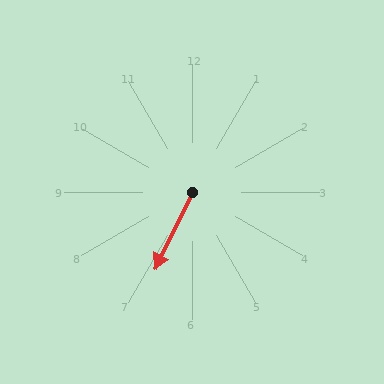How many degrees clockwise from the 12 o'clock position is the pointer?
Approximately 206 degrees.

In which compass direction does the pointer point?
Southwest.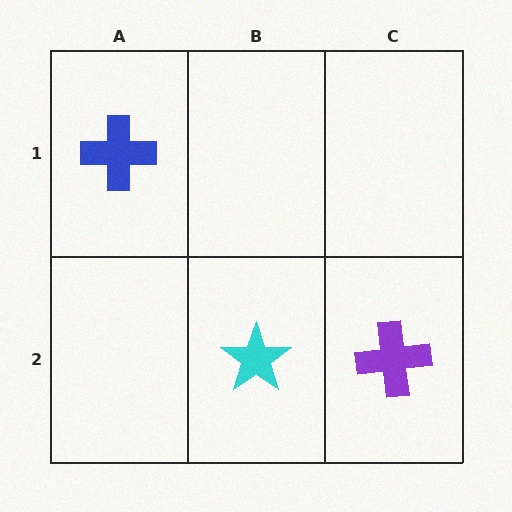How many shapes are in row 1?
1 shape.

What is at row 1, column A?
A blue cross.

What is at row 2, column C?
A purple cross.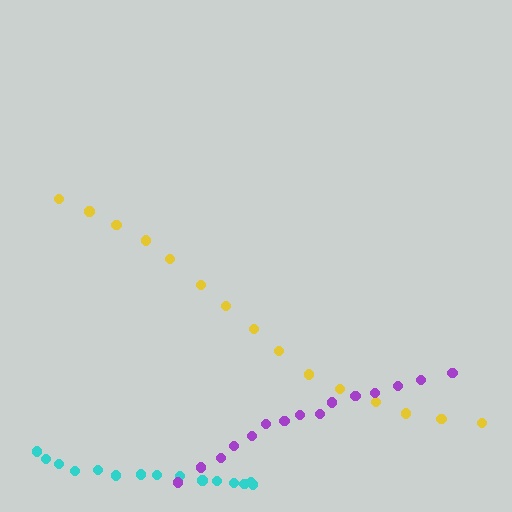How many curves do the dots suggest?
There are 3 distinct paths.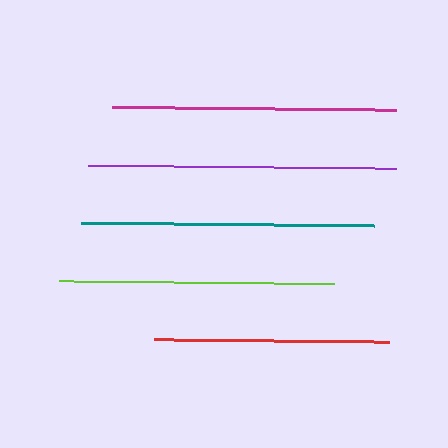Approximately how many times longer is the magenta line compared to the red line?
The magenta line is approximately 1.2 times the length of the red line.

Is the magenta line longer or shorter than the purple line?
The purple line is longer than the magenta line.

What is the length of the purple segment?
The purple segment is approximately 308 pixels long.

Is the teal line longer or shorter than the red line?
The teal line is longer than the red line.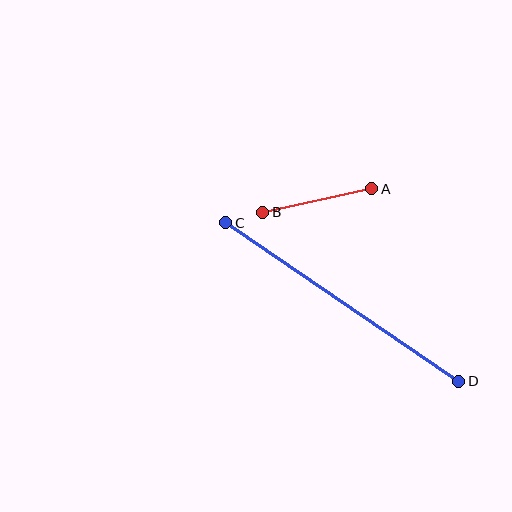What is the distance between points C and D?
The distance is approximately 281 pixels.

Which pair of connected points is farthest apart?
Points C and D are farthest apart.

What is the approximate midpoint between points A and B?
The midpoint is at approximately (317, 201) pixels.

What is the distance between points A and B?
The distance is approximately 112 pixels.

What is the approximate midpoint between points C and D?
The midpoint is at approximately (342, 302) pixels.